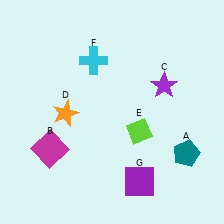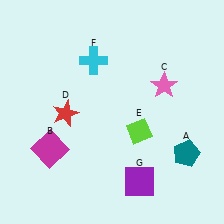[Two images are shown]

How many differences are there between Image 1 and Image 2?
There are 2 differences between the two images.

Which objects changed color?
C changed from purple to pink. D changed from orange to red.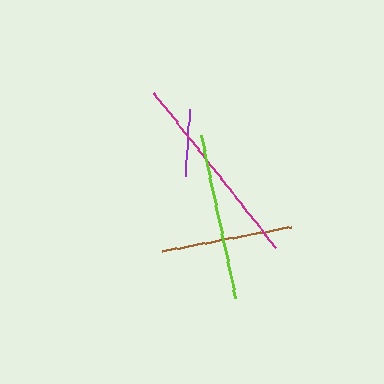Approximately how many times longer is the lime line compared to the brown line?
The lime line is approximately 1.3 times the length of the brown line.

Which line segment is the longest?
The magenta line is the longest at approximately 198 pixels.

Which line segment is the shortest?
The purple line is the shortest at approximately 67 pixels.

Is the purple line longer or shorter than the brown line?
The brown line is longer than the purple line.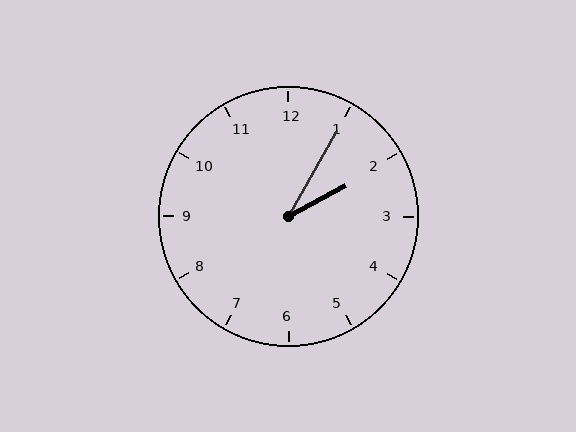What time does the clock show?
2:05.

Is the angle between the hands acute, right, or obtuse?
It is acute.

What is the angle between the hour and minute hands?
Approximately 32 degrees.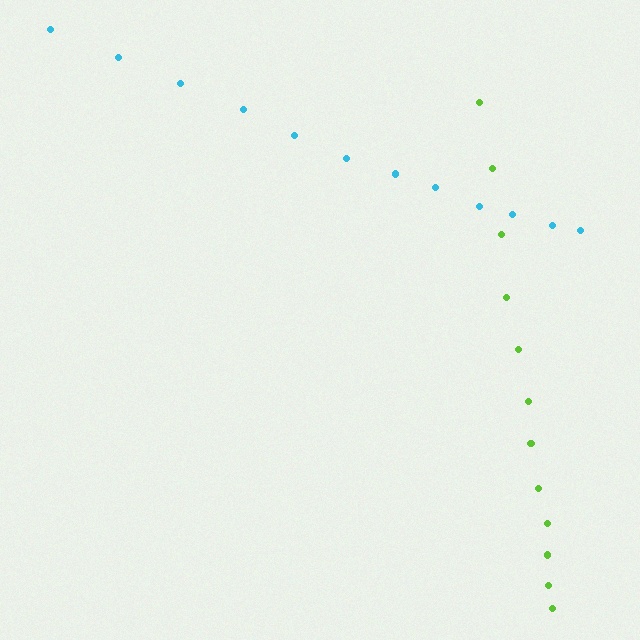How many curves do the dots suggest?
There are 2 distinct paths.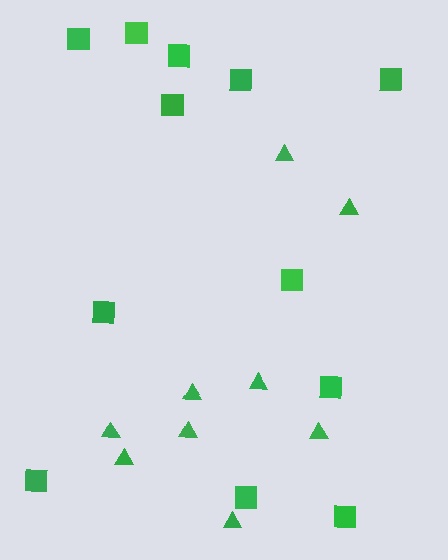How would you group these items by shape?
There are 2 groups: one group of squares (12) and one group of triangles (9).